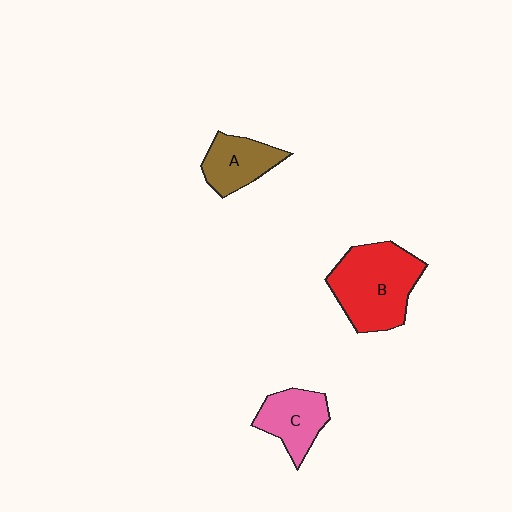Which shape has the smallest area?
Shape A (brown).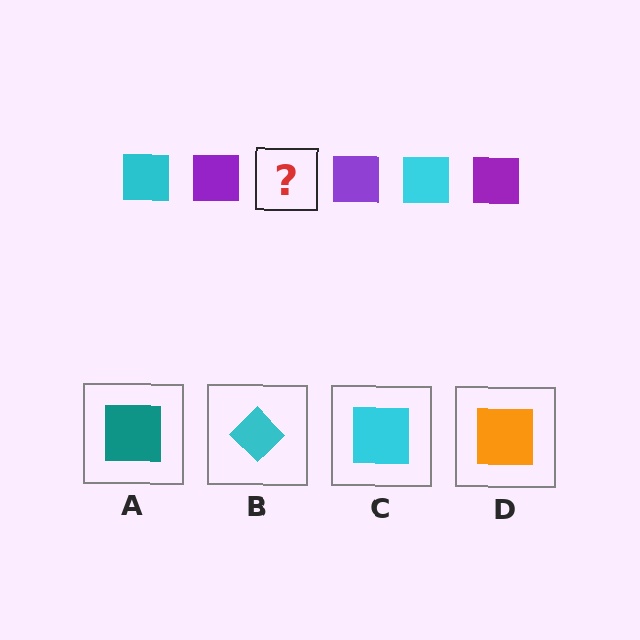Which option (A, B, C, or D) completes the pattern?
C.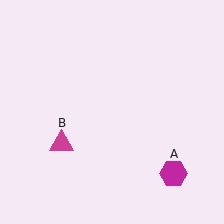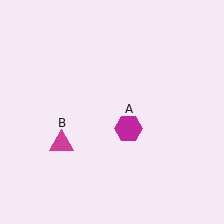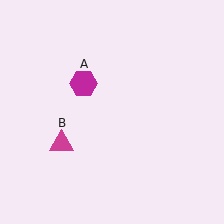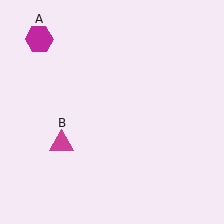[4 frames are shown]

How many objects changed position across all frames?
1 object changed position: magenta hexagon (object A).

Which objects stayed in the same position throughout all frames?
Magenta triangle (object B) remained stationary.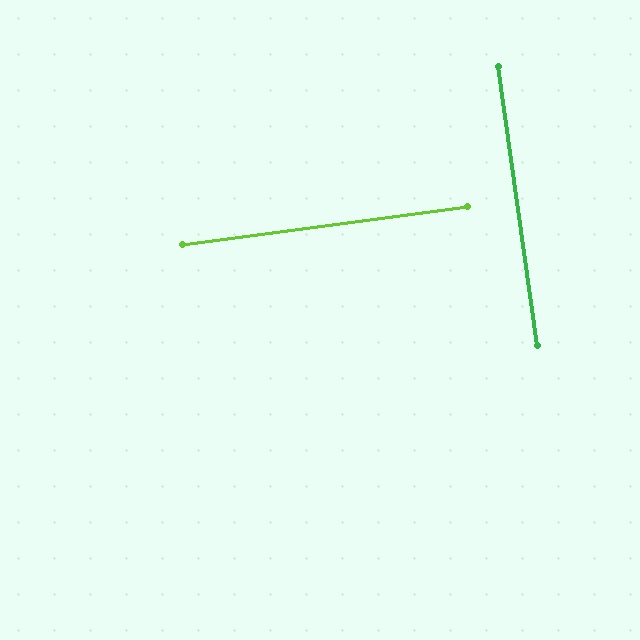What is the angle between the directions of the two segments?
Approximately 90 degrees.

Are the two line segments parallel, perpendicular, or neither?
Perpendicular — they meet at approximately 90°.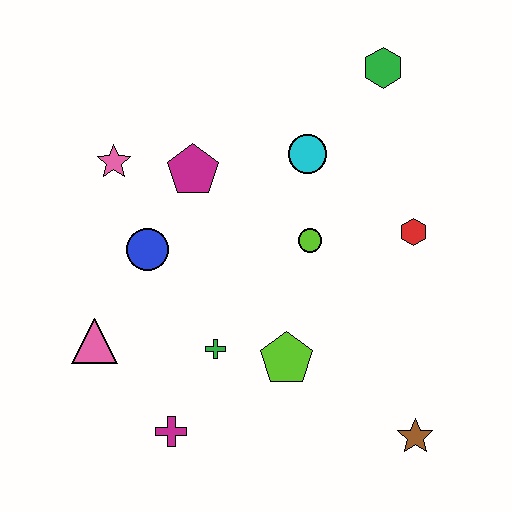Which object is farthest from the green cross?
The green hexagon is farthest from the green cross.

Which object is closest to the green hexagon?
The cyan circle is closest to the green hexagon.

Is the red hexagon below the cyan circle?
Yes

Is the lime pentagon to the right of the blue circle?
Yes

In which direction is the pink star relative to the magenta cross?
The pink star is above the magenta cross.